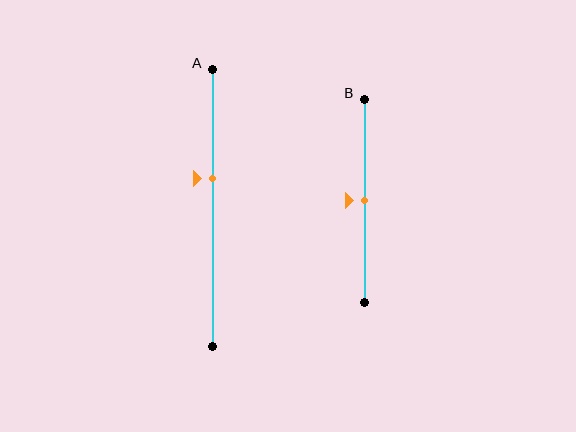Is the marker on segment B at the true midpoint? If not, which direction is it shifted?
Yes, the marker on segment B is at the true midpoint.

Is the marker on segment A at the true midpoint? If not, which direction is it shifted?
No, the marker on segment A is shifted upward by about 11% of the segment length.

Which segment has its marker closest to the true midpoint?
Segment B has its marker closest to the true midpoint.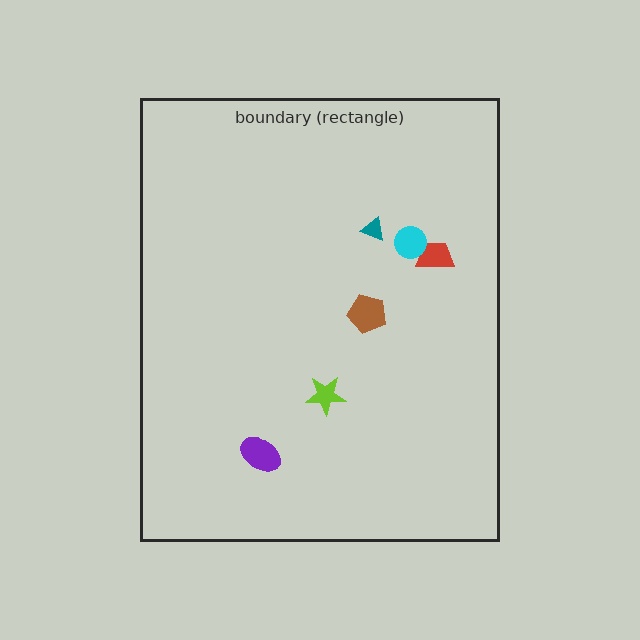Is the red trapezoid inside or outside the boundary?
Inside.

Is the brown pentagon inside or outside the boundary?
Inside.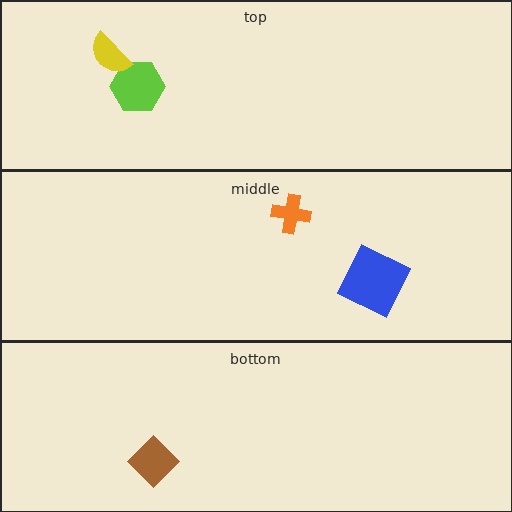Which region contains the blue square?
The middle region.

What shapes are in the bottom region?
The brown diamond.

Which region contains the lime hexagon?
The top region.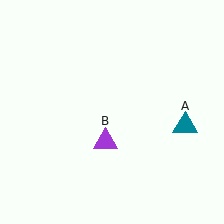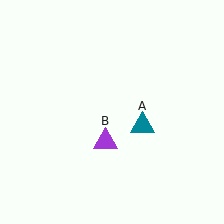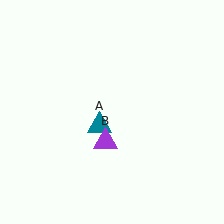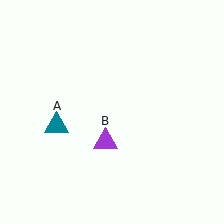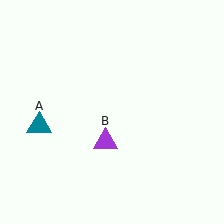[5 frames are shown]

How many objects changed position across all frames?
1 object changed position: teal triangle (object A).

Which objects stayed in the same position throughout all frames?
Purple triangle (object B) remained stationary.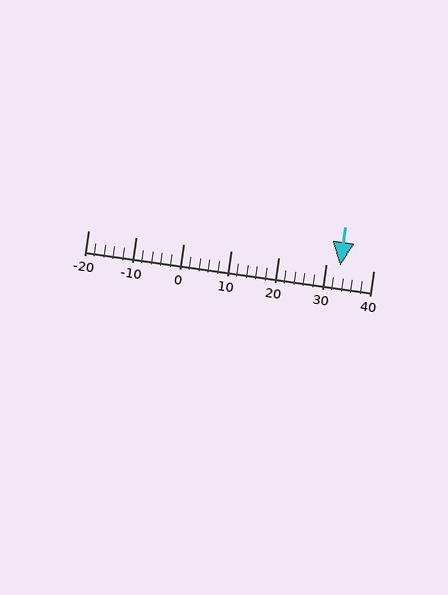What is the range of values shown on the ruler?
The ruler shows values from -20 to 40.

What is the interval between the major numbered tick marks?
The major tick marks are spaced 10 units apart.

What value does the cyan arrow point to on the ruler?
The cyan arrow points to approximately 33.